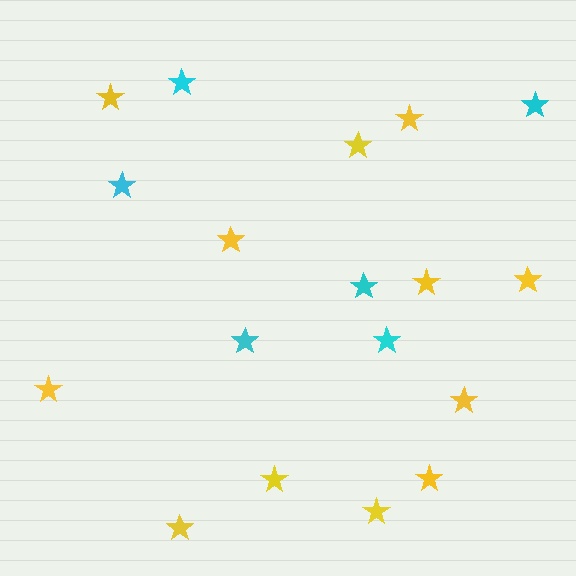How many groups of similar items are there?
There are 2 groups: one group of yellow stars (12) and one group of cyan stars (6).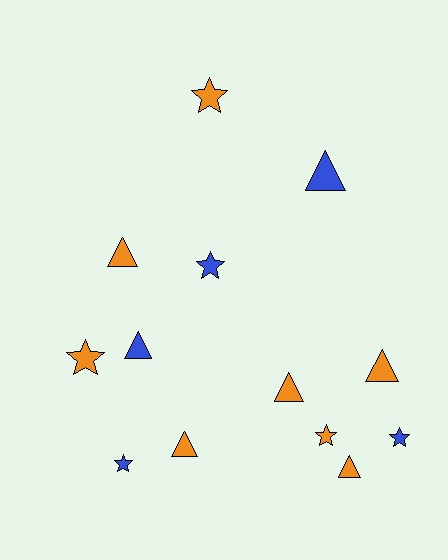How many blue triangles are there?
There are 2 blue triangles.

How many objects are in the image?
There are 13 objects.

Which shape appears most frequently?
Triangle, with 7 objects.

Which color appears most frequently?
Orange, with 8 objects.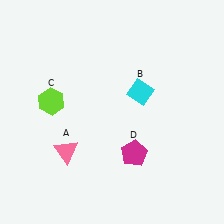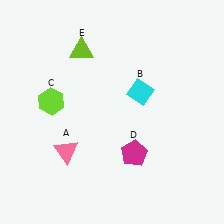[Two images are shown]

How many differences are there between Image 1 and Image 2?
There is 1 difference between the two images.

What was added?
A lime triangle (E) was added in Image 2.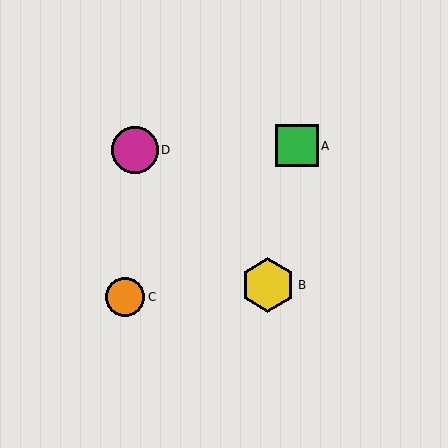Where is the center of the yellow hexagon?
The center of the yellow hexagon is at (268, 285).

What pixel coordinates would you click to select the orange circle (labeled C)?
Click at (125, 297) to select the orange circle C.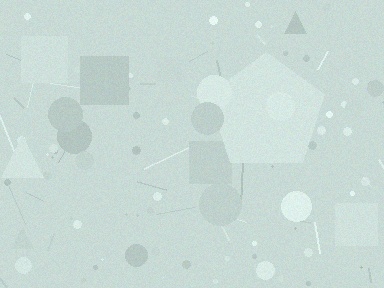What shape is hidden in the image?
A pentagon is hidden in the image.